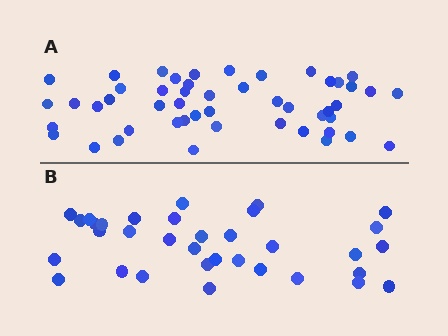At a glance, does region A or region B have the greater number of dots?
Region A (the top region) has more dots.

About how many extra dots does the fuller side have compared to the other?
Region A has approximately 15 more dots than region B.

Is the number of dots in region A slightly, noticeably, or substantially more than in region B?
Region A has noticeably more, but not dramatically so. The ratio is roughly 1.4 to 1.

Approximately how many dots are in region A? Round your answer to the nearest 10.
About 50 dots. (The exact count is 49, which rounds to 50.)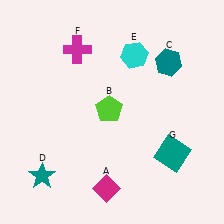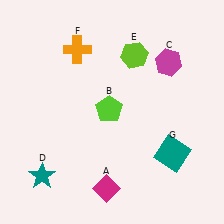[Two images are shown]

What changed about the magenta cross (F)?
In Image 1, F is magenta. In Image 2, it changed to orange.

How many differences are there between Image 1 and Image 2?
There are 3 differences between the two images.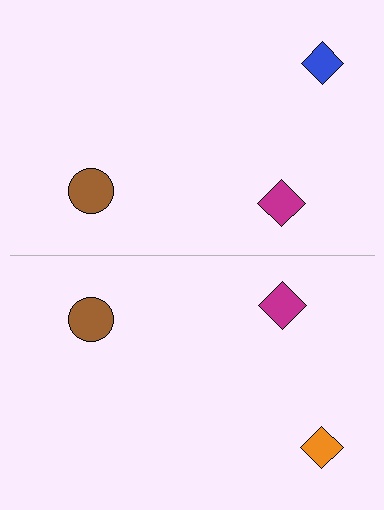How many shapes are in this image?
There are 6 shapes in this image.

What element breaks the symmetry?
The orange diamond on the bottom side breaks the symmetry — its mirror counterpart is blue.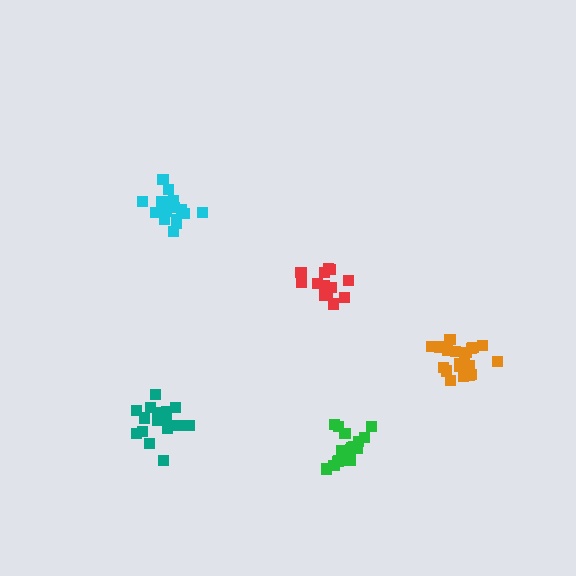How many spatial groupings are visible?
There are 5 spatial groupings.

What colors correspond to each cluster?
The clusters are colored: orange, cyan, red, green, teal.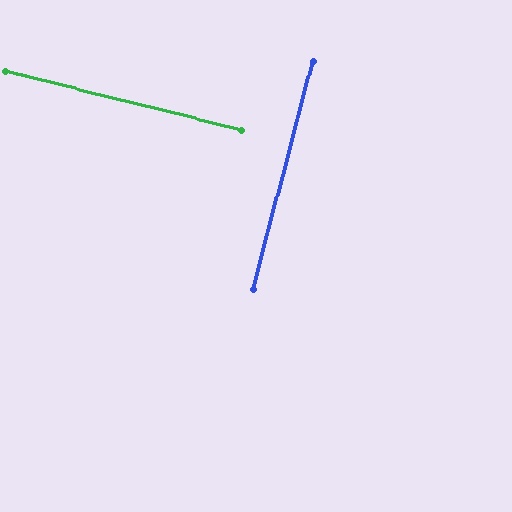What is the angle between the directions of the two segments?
Approximately 89 degrees.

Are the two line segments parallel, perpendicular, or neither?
Perpendicular — they meet at approximately 89°.